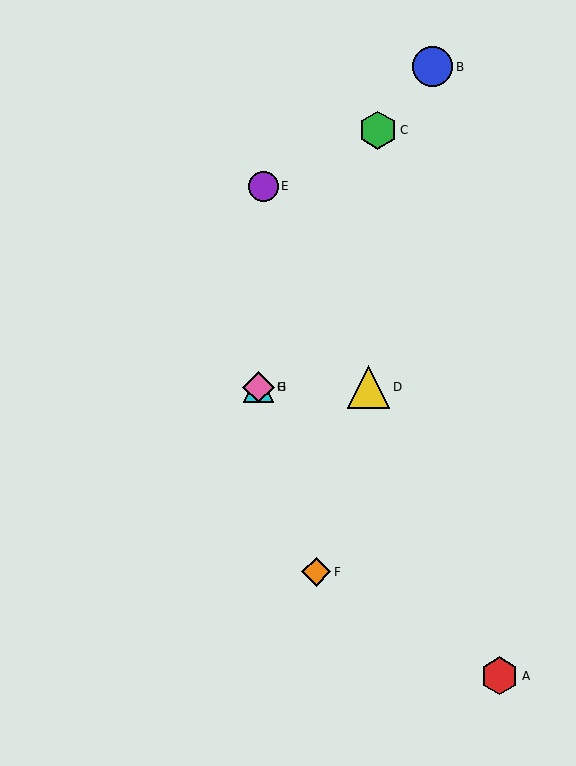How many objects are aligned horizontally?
3 objects (D, G, H) are aligned horizontally.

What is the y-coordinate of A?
Object A is at y≈676.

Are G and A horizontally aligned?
No, G is at y≈387 and A is at y≈676.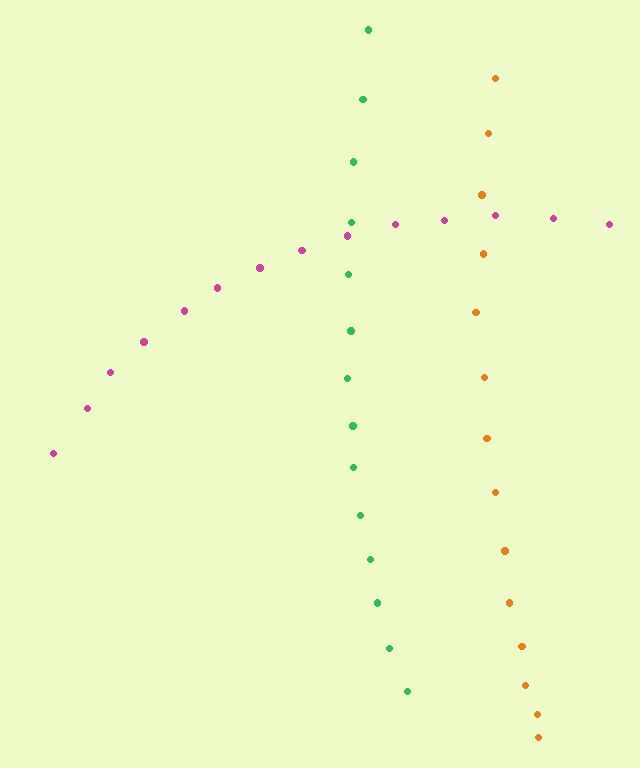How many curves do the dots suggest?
There are 3 distinct paths.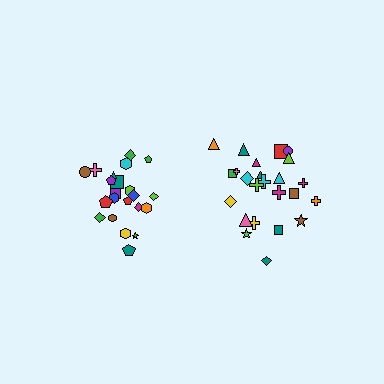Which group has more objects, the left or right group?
The right group.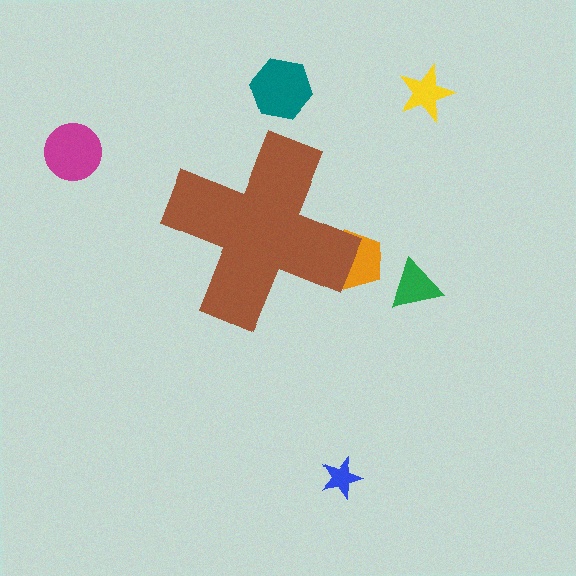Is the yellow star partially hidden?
No, the yellow star is fully visible.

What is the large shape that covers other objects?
A brown cross.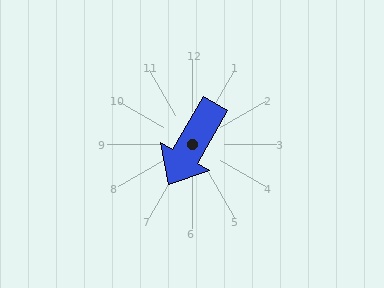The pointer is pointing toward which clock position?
Roughly 7 o'clock.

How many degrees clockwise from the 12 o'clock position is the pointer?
Approximately 210 degrees.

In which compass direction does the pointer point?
Southwest.